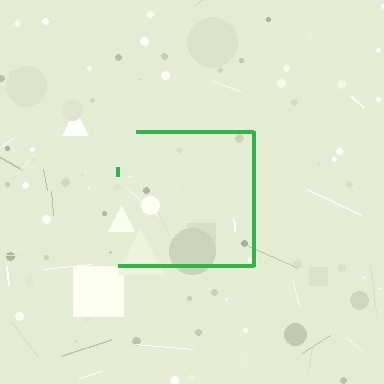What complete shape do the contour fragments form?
The contour fragments form a square.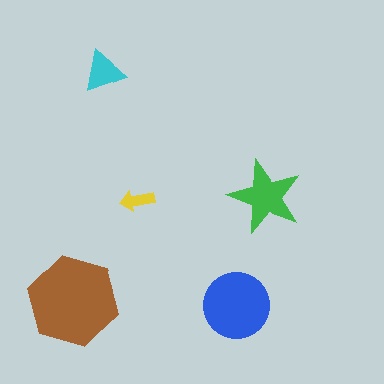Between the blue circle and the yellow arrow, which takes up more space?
The blue circle.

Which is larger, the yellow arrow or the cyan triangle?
The cyan triangle.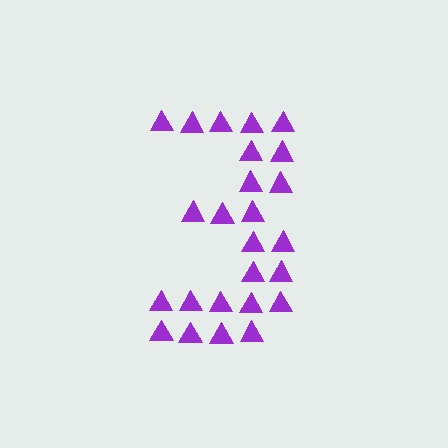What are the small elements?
The small elements are triangles.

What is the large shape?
The large shape is the digit 3.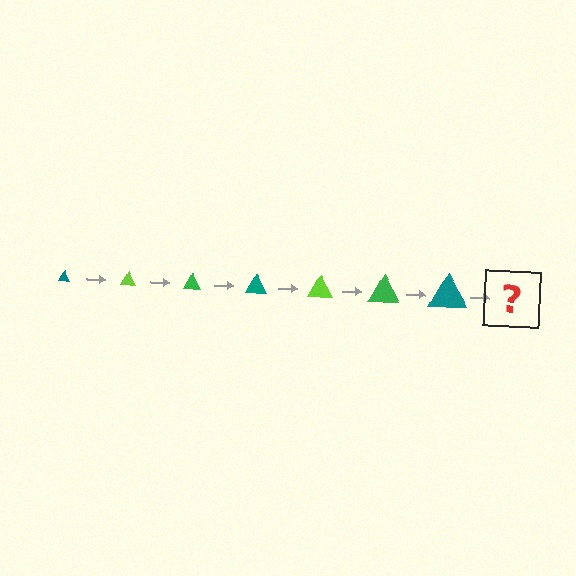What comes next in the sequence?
The next element should be a lime triangle, larger than the previous one.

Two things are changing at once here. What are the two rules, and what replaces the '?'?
The two rules are that the triangle grows larger each step and the color cycles through teal, lime, and green. The '?' should be a lime triangle, larger than the previous one.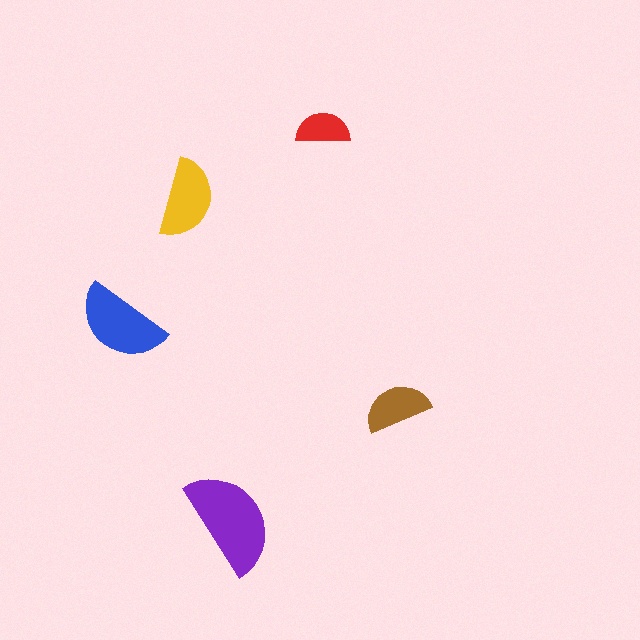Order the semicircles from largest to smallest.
the purple one, the blue one, the yellow one, the brown one, the red one.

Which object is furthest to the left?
The blue semicircle is leftmost.